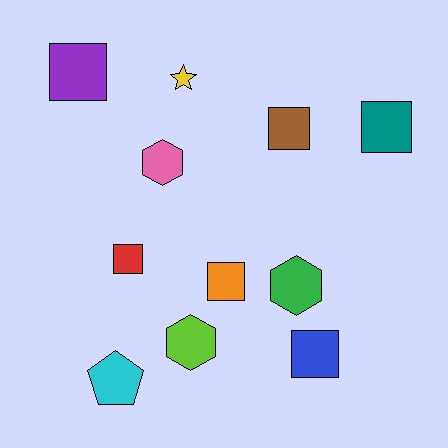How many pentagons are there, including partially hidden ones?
There is 1 pentagon.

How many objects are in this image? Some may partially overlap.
There are 11 objects.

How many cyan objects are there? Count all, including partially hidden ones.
There is 1 cyan object.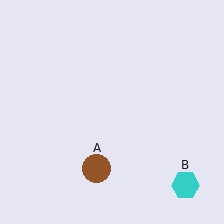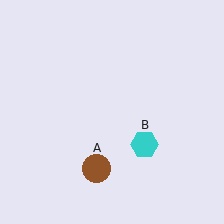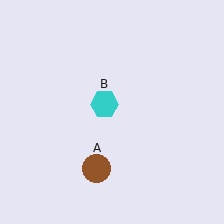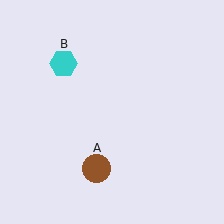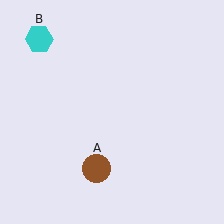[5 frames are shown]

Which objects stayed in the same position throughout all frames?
Brown circle (object A) remained stationary.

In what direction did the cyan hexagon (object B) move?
The cyan hexagon (object B) moved up and to the left.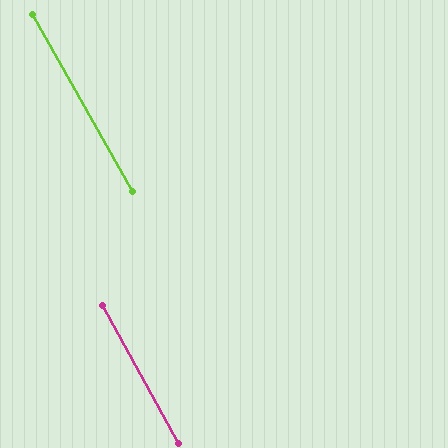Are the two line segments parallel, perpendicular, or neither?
Parallel — their directions differ by only 0.6°.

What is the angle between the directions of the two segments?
Approximately 1 degree.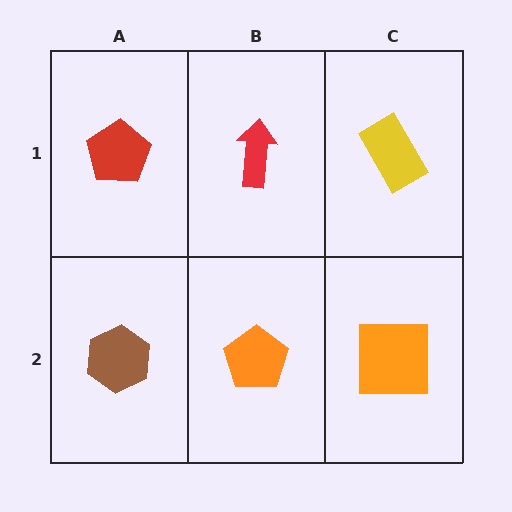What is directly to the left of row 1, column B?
A red pentagon.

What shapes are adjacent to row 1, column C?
An orange square (row 2, column C), a red arrow (row 1, column B).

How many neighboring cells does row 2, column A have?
2.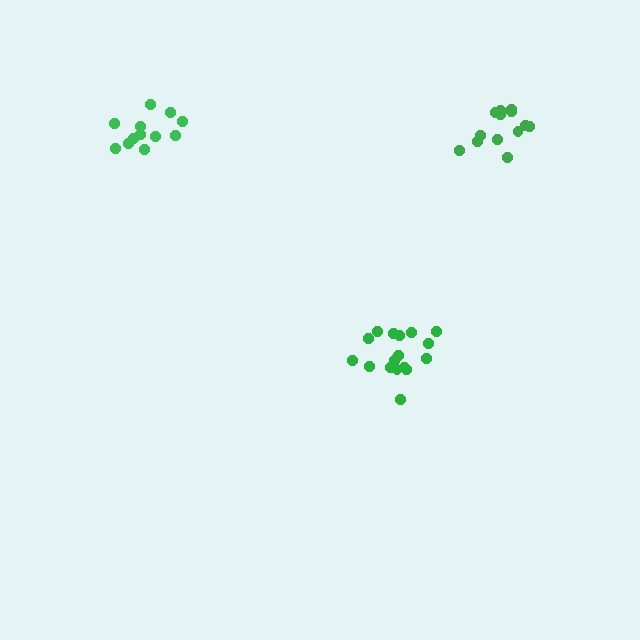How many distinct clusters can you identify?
There are 3 distinct clusters.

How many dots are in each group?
Group 1: 17 dots, Group 2: 12 dots, Group 3: 13 dots (42 total).